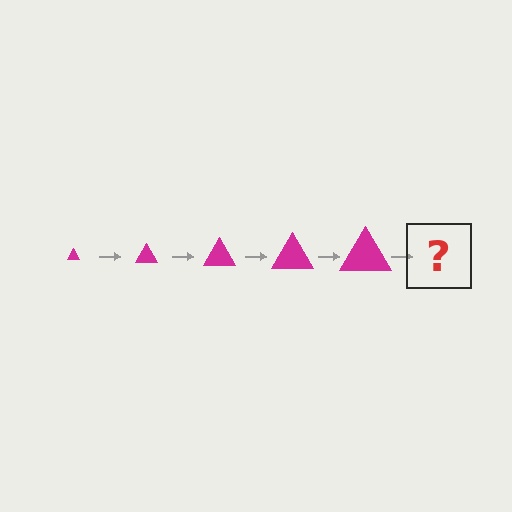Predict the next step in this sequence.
The next step is a magenta triangle, larger than the previous one.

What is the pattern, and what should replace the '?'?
The pattern is that the triangle gets progressively larger each step. The '?' should be a magenta triangle, larger than the previous one.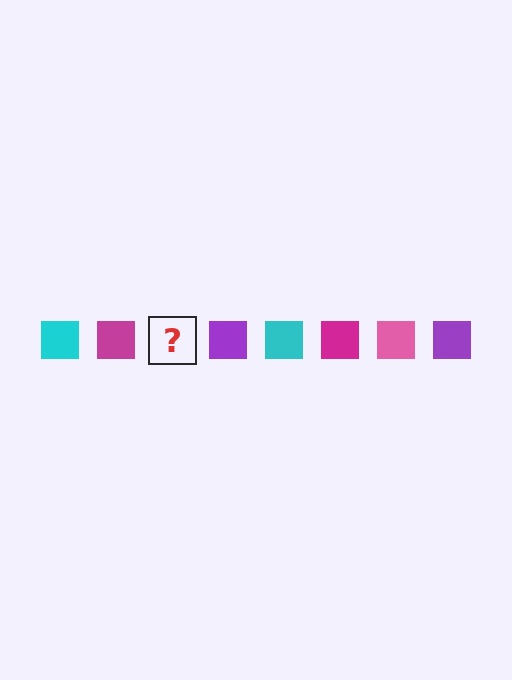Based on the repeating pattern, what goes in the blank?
The blank should be a pink square.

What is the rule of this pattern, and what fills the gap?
The rule is that the pattern cycles through cyan, magenta, pink, purple squares. The gap should be filled with a pink square.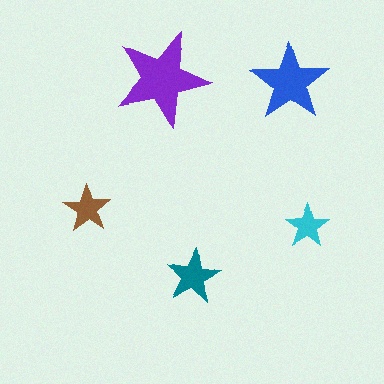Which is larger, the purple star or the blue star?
The purple one.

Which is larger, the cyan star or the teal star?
The teal one.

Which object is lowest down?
The teal star is bottommost.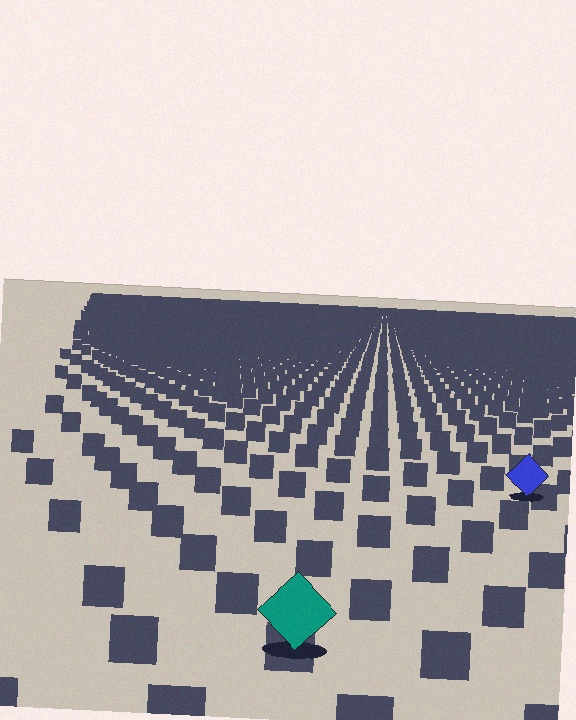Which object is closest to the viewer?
The teal diamond is closest. The texture marks near it are larger and more spread out.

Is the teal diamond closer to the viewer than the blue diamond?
Yes. The teal diamond is closer — you can tell from the texture gradient: the ground texture is coarser near it.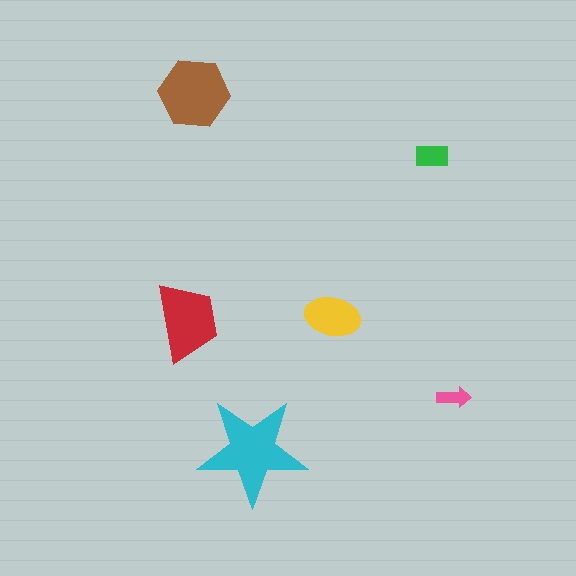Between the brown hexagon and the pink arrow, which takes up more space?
The brown hexagon.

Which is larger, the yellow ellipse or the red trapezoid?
The red trapezoid.